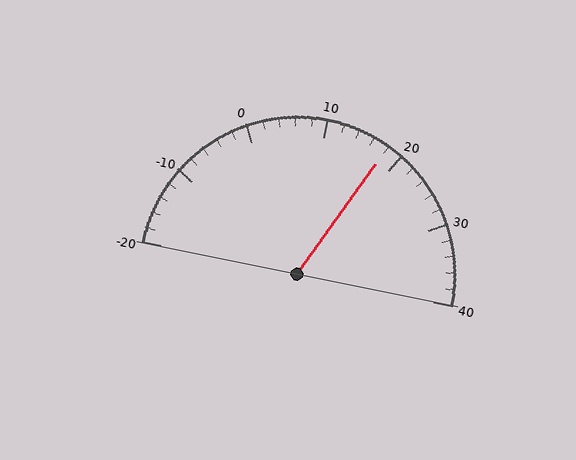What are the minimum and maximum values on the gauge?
The gauge ranges from -20 to 40.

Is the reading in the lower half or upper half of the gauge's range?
The reading is in the upper half of the range (-20 to 40).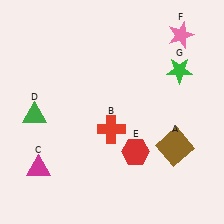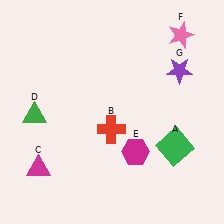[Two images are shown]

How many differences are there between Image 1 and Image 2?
There are 3 differences between the two images.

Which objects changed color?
A changed from brown to green. E changed from red to magenta. G changed from green to purple.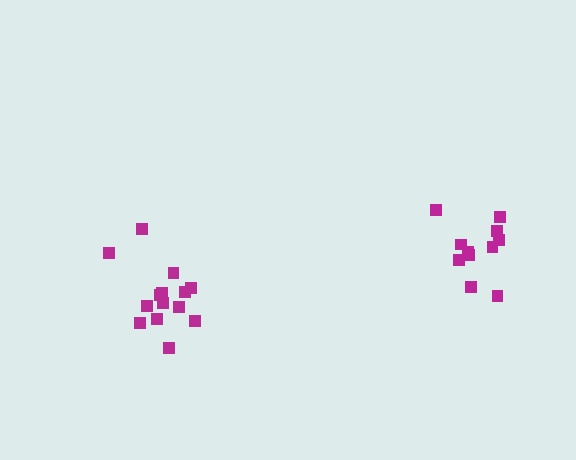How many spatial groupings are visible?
There are 2 spatial groupings.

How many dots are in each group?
Group 1: 11 dots, Group 2: 14 dots (25 total).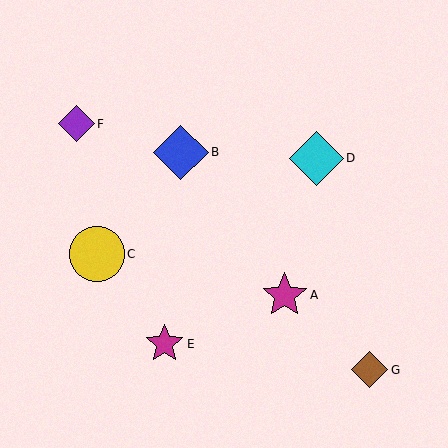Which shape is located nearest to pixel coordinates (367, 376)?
The brown diamond (labeled G) at (370, 370) is nearest to that location.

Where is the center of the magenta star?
The center of the magenta star is at (164, 344).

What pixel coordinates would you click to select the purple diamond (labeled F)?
Click at (77, 124) to select the purple diamond F.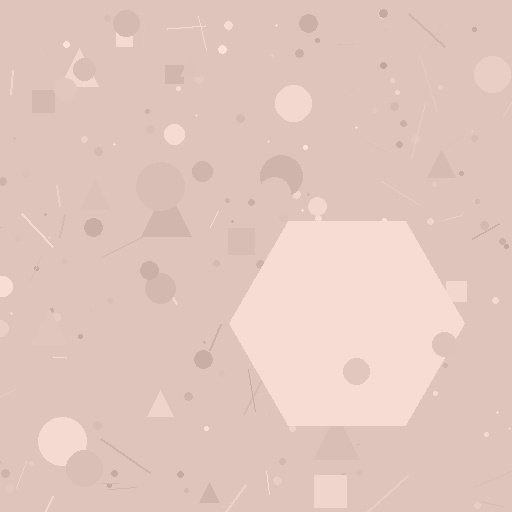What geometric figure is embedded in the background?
A hexagon is embedded in the background.